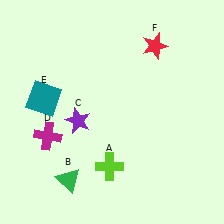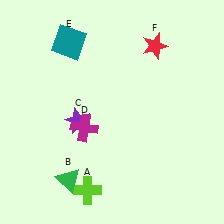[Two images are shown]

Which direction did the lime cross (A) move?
The lime cross (A) moved down.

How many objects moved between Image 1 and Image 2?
3 objects moved between the two images.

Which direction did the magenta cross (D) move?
The magenta cross (D) moved right.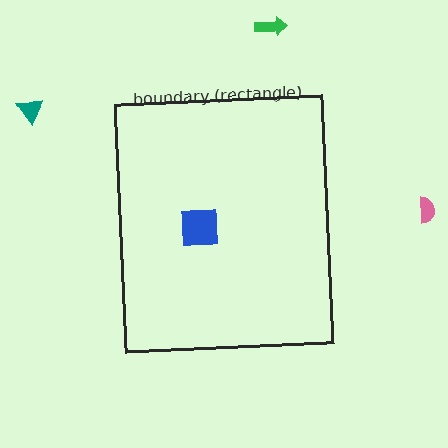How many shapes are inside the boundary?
1 inside, 3 outside.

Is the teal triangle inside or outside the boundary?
Outside.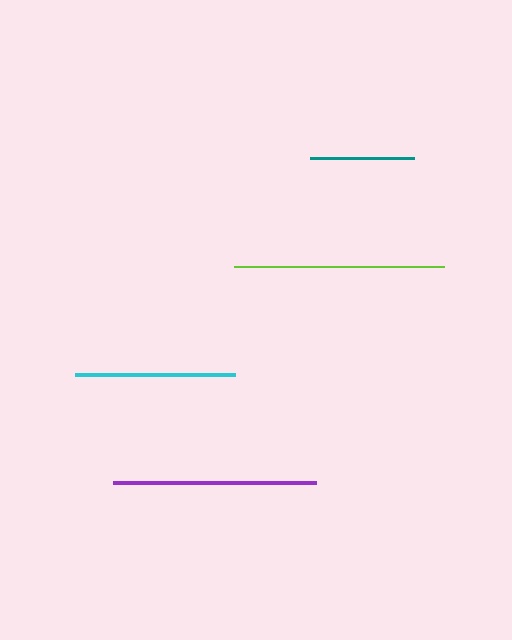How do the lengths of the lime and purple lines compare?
The lime and purple lines are approximately the same length.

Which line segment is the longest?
The lime line is the longest at approximately 210 pixels.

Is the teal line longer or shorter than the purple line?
The purple line is longer than the teal line.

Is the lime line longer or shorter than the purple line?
The lime line is longer than the purple line.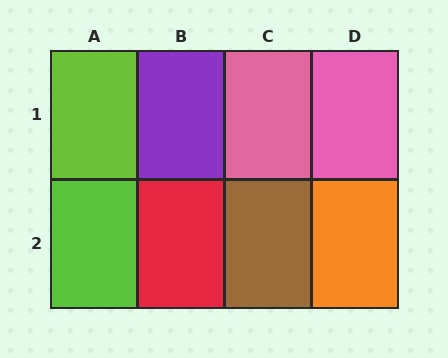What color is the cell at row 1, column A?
Lime.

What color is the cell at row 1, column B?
Purple.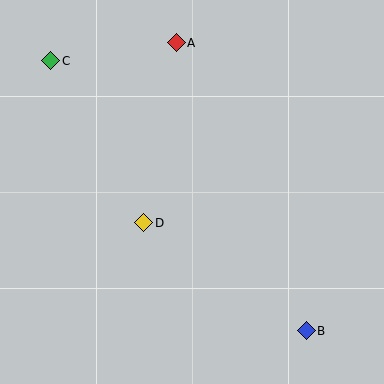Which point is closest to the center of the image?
Point D at (144, 223) is closest to the center.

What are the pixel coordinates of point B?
Point B is at (306, 331).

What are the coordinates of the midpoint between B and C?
The midpoint between B and C is at (178, 196).